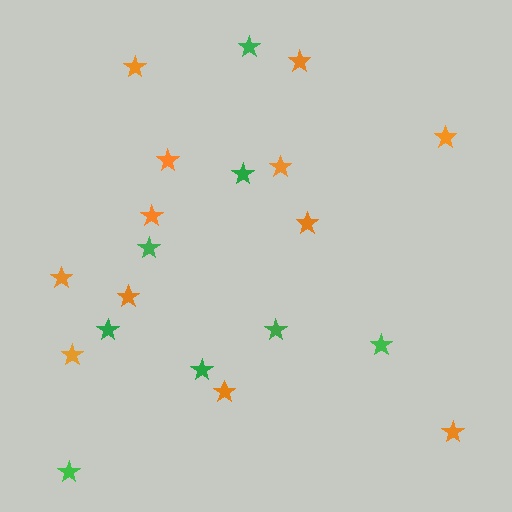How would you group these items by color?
There are 2 groups: one group of orange stars (12) and one group of green stars (8).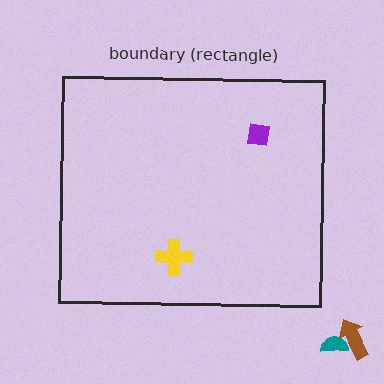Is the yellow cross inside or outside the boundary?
Inside.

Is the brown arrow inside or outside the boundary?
Outside.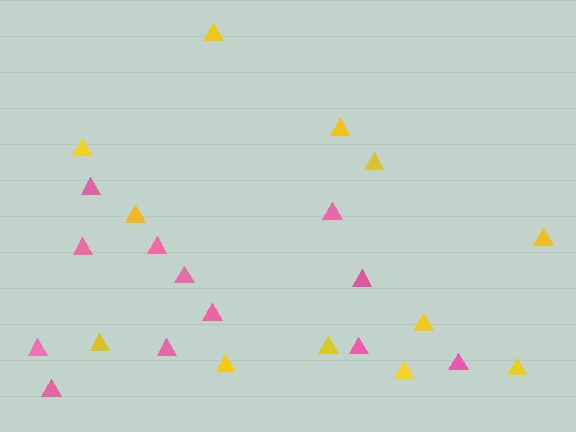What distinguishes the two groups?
There are 2 groups: one group of pink triangles (12) and one group of yellow triangles (12).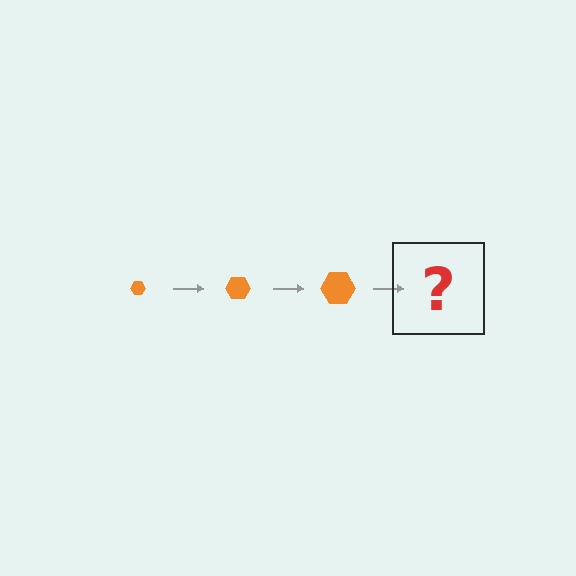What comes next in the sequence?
The next element should be an orange hexagon, larger than the previous one.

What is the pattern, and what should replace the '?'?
The pattern is that the hexagon gets progressively larger each step. The '?' should be an orange hexagon, larger than the previous one.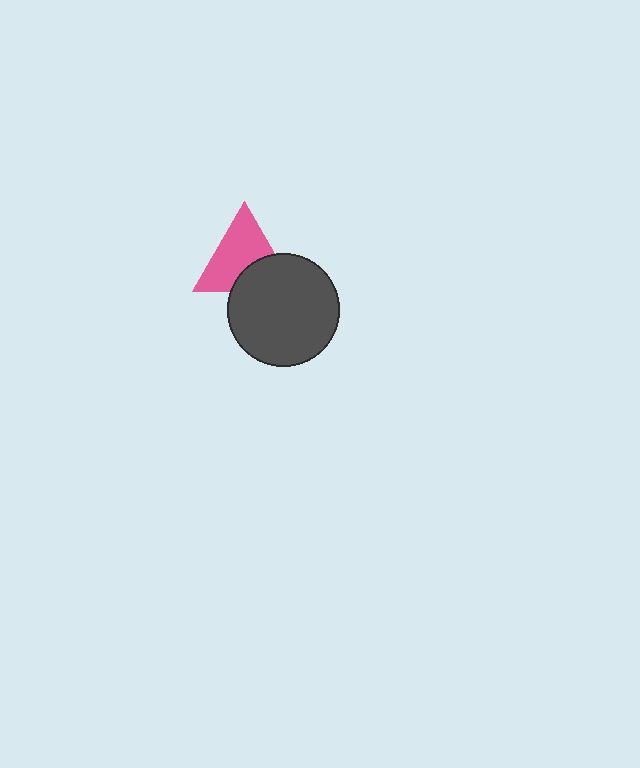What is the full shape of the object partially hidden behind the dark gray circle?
The partially hidden object is a pink triangle.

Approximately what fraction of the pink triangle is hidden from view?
Roughly 33% of the pink triangle is hidden behind the dark gray circle.